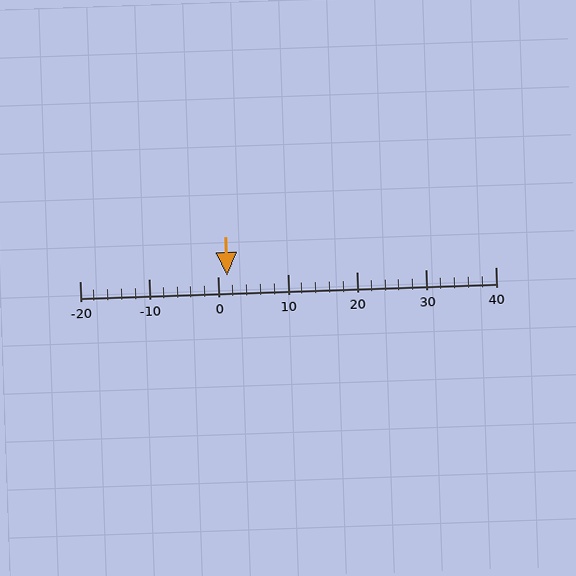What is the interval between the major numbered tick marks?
The major tick marks are spaced 10 units apart.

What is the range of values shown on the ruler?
The ruler shows values from -20 to 40.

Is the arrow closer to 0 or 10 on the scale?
The arrow is closer to 0.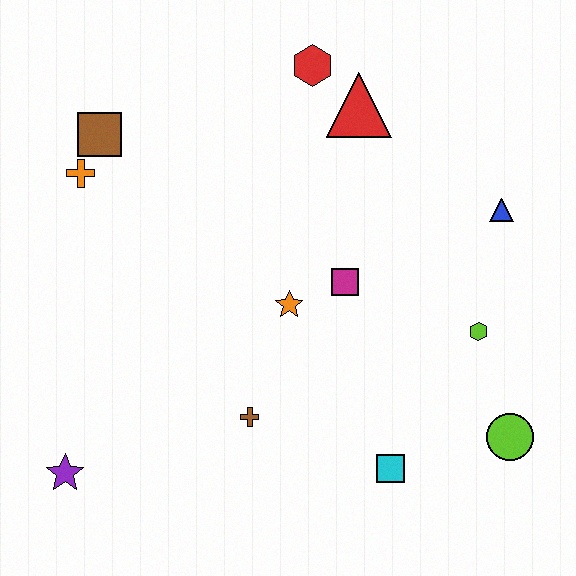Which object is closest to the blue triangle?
The lime hexagon is closest to the blue triangle.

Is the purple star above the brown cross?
No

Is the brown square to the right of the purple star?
Yes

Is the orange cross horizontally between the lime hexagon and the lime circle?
No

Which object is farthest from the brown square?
The lime circle is farthest from the brown square.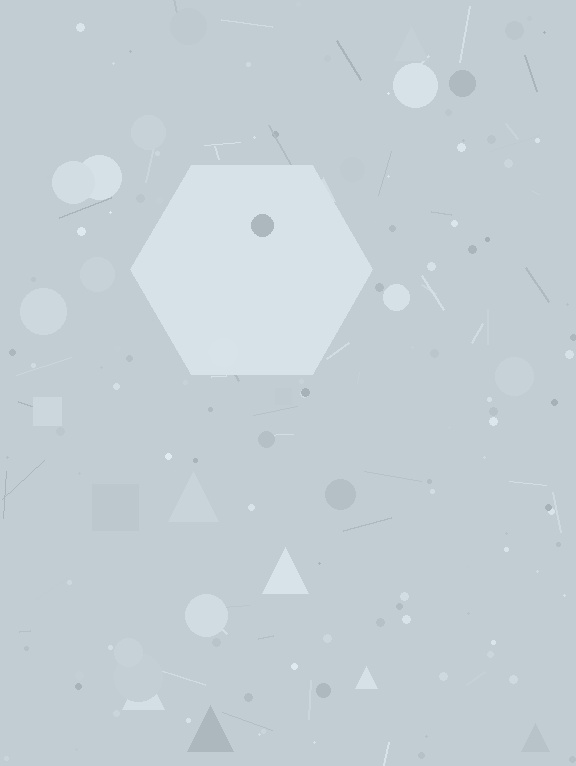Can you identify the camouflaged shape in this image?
The camouflaged shape is a hexagon.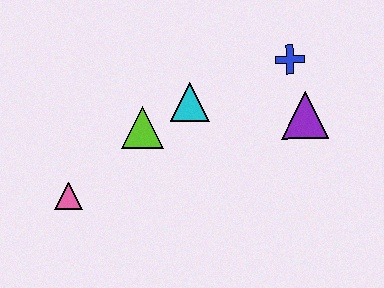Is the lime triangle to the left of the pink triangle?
No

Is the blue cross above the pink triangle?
Yes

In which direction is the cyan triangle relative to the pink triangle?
The cyan triangle is to the right of the pink triangle.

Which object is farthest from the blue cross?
The pink triangle is farthest from the blue cross.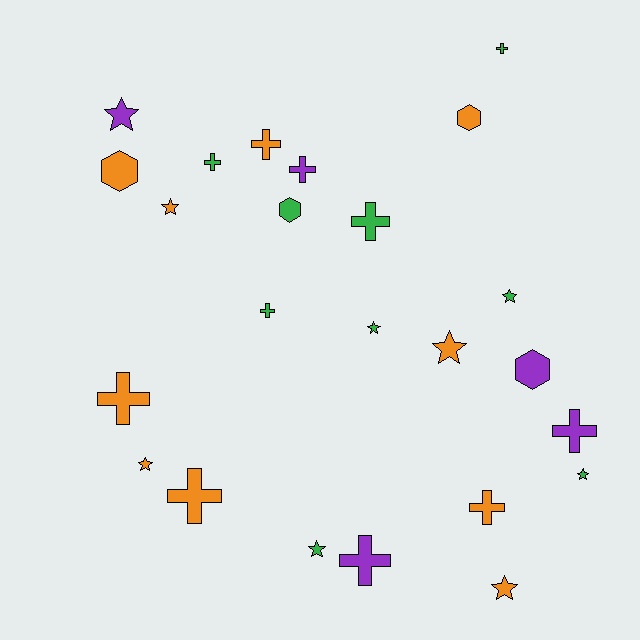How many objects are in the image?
There are 24 objects.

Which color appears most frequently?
Orange, with 10 objects.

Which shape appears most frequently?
Cross, with 11 objects.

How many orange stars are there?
There are 4 orange stars.